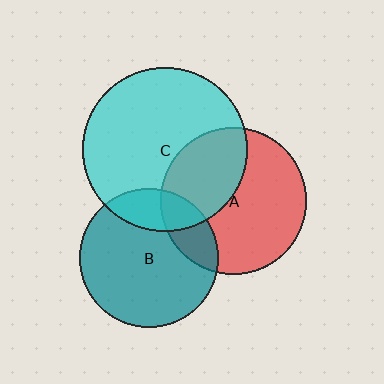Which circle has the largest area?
Circle C (cyan).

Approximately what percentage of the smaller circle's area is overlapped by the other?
Approximately 20%.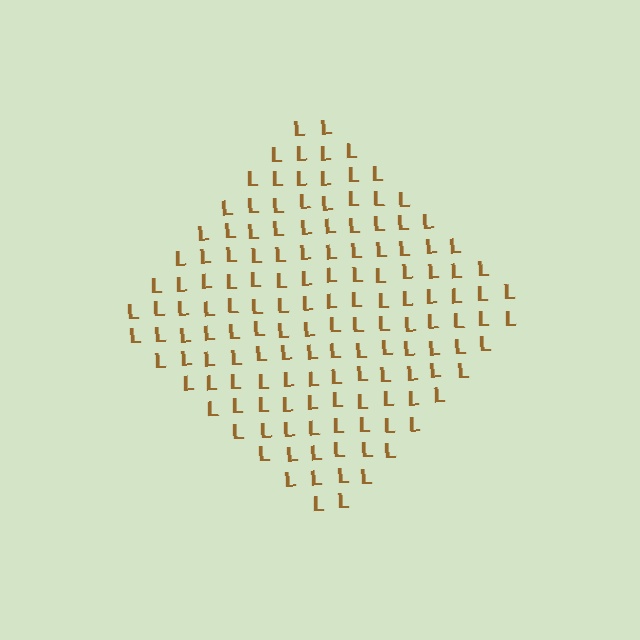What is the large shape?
The large shape is a diamond.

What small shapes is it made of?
It is made of small letter L's.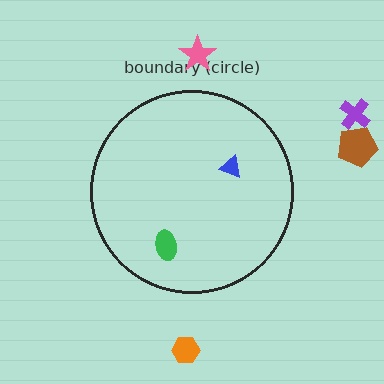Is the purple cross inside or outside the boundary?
Outside.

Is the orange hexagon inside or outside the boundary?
Outside.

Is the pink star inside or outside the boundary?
Outside.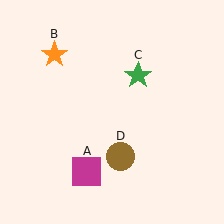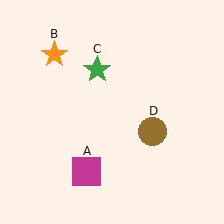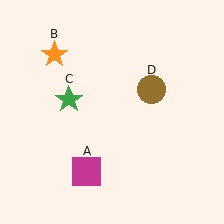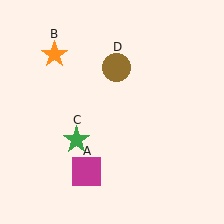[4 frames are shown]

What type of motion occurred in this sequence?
The green star (object C), brown circle (object D) rotated counterclockwise around the center of the scene.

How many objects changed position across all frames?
2 objects changed position: green star (object C), brown circle (object D).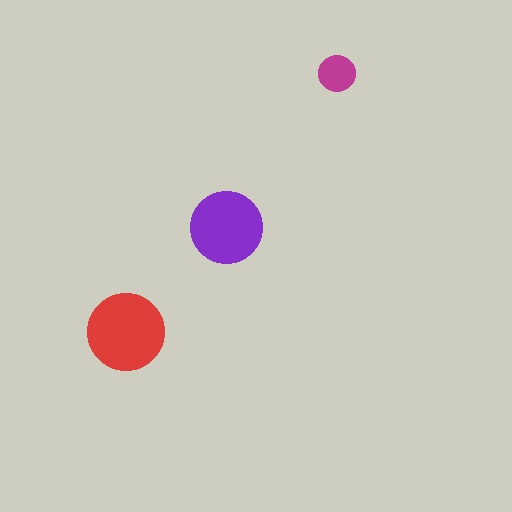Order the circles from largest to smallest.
the red one, the purple one, the magenta one.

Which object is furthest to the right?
The magenta circle is rightmost.